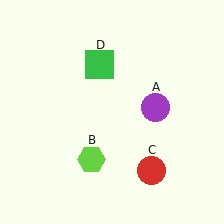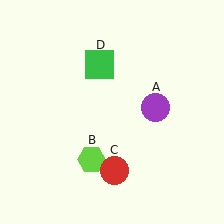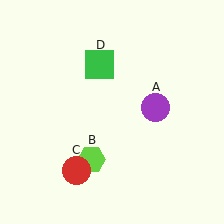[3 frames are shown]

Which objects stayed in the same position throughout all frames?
Purple circle (object A) and lime hexagon (object B) and green square (object D) remained stationary.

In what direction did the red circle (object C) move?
The red circle (object C) moved left.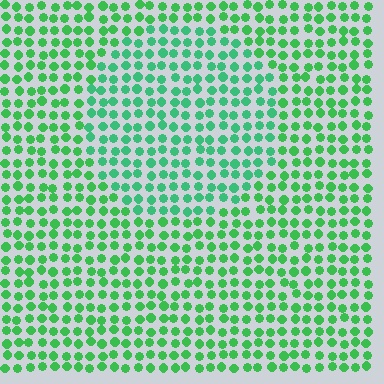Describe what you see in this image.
The image is filled with small green elements in a uniform arrangement. A circle-shaped region is visible where the elements are tinted to a slightly different hue, forming a subtle color boundary.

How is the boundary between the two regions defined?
The boundary is defined purely by a slight shift in hue (about 19 degrees). Spacing, size, and orientation are identical on both sides.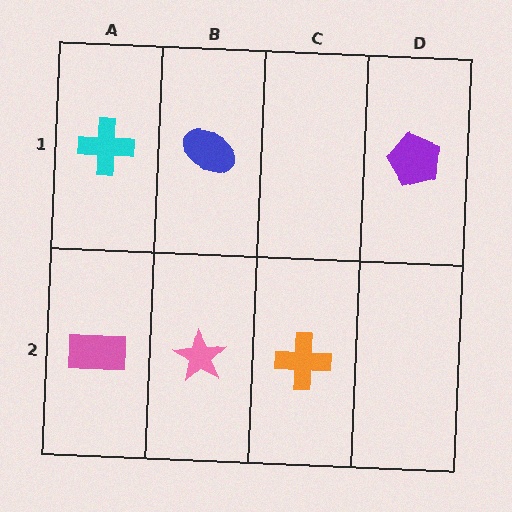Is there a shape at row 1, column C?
No, that cell is empty.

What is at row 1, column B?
A blue ellipse.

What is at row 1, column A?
A cyan cross.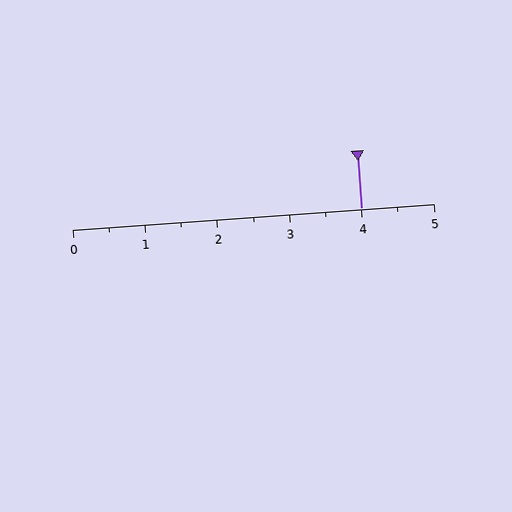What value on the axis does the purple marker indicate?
The marker indicates approximately 4.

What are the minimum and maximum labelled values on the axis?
The axis runs from 0 to 5.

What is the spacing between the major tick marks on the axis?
The major ticks are spaced 1 apart.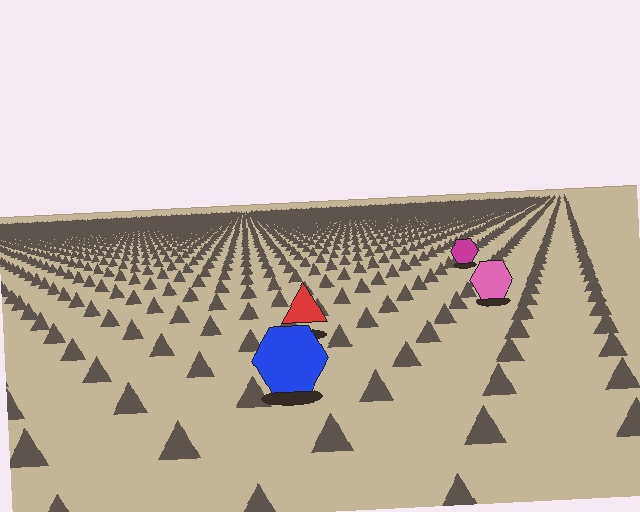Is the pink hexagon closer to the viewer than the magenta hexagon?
Yes. The pink hexagon is closer — you can tell from the texture gradient: the ground texture is coarser near it.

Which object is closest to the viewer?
The blue hexagon is closest. The texture marks near it are larger and more spread out.